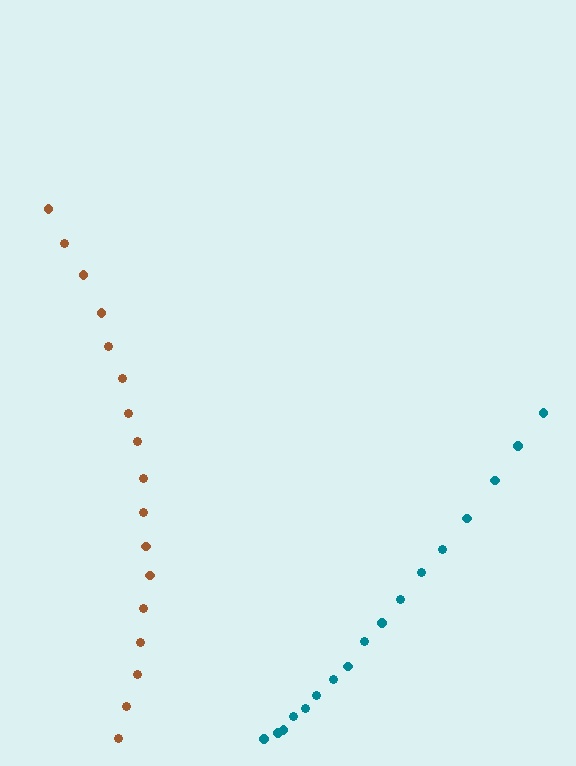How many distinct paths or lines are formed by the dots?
There are 2 distinct paths.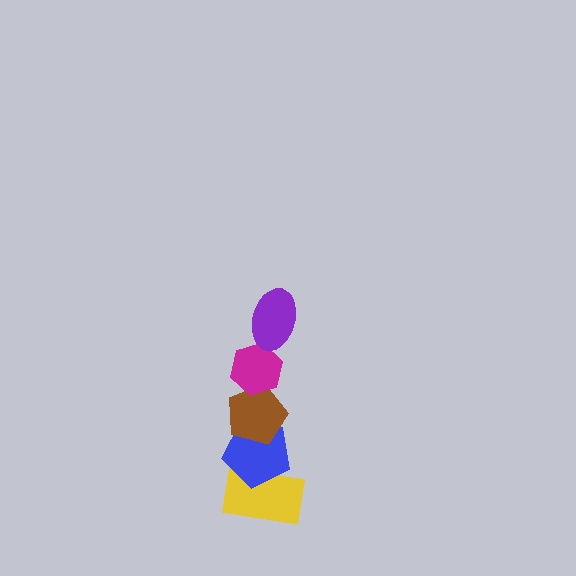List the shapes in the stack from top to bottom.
From top to bottom: the purple ellipse, the magenta hexagon, the brown pentagon, the blue pentagon, the yellow rectangle.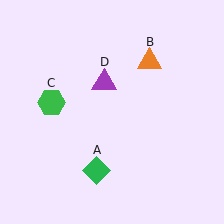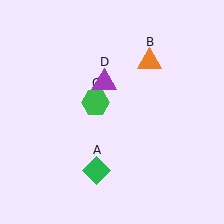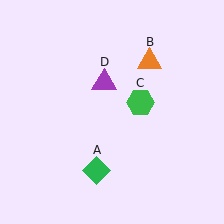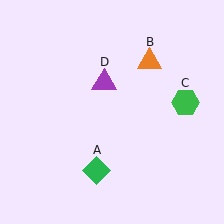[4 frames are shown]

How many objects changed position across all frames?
1 object changed position: green hexagon (object C).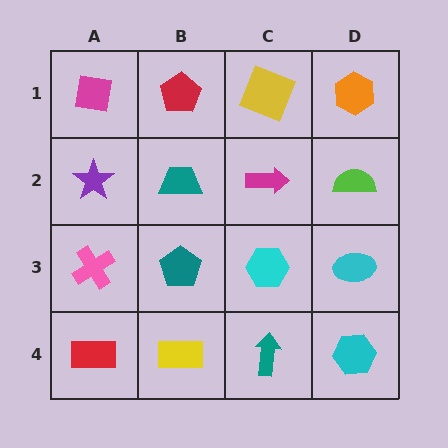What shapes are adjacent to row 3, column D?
A lime semicircle (row 2, column D), a cyan hexagon (row 4, column D), a cyan hexagon (row 3, column C).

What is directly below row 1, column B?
A teal trapezoid.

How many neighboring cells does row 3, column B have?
4.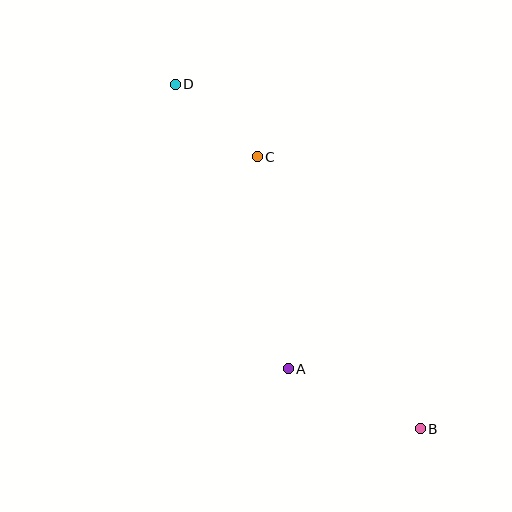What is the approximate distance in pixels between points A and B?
The distance between A and B is approximately 146 pixels.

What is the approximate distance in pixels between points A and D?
The distance between A and D is approximately 306 pixels.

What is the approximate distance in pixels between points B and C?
The distance between B and C is approximately 317 pixels.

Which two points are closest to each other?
Points C and D are closest to each other.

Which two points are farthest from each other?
Points B and D are farthest from each other.